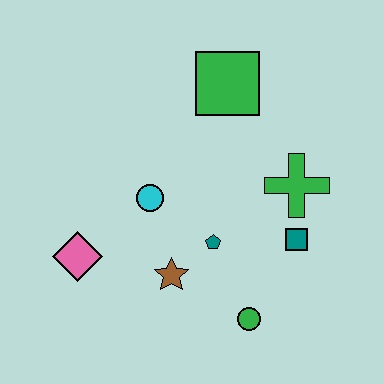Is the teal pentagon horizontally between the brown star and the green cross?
Yes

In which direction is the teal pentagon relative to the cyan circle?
The teal pentagon is to the right of the cyan circle.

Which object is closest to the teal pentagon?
The brown star is closest to the teal pentagon.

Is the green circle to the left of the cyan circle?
No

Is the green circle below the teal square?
Yes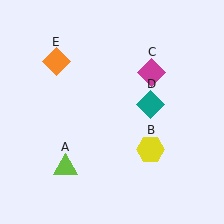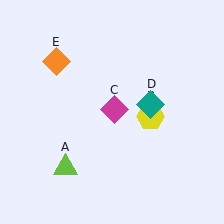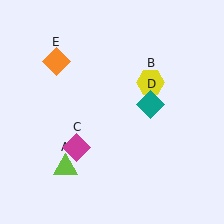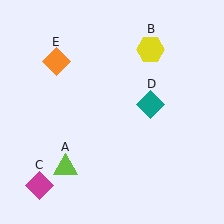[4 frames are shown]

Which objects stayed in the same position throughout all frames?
Lime triangle (object A) and teal diamond (object D) and orange diamond (object E) remained stationary.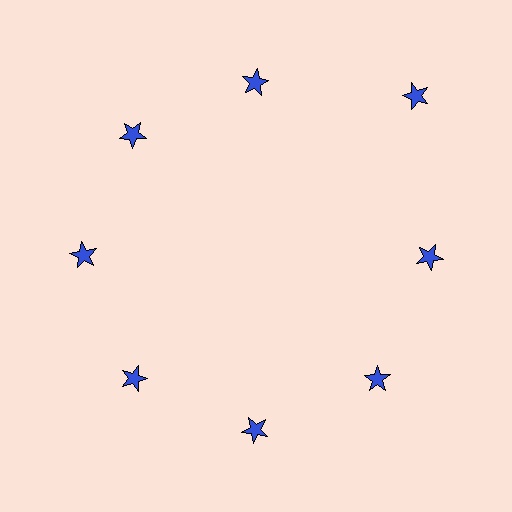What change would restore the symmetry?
The symmetry would be restored by moving it inward, back onto the ring so that all 8 stars sit at equal angles and equal distance from the center.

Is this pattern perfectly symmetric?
No. The 8 blue stars are arranged in a ring, but one element near the 2 o'clock position is pushed outward from the center, breaking the 8-fold rotational symmetry.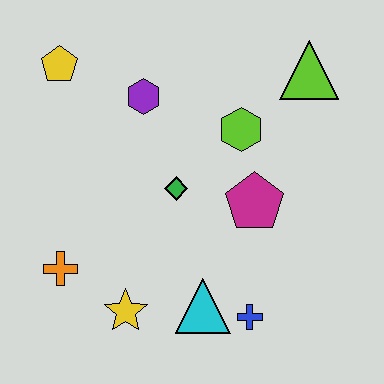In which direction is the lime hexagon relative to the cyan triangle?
The lime hexagon is above the cyan triangle.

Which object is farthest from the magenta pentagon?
The yellow pentagon is farthest from the magenta pentagon.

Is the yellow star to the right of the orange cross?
Yes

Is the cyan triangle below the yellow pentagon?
Yes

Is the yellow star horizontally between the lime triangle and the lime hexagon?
No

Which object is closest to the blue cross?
The cyan triangle is closest to the blue cross.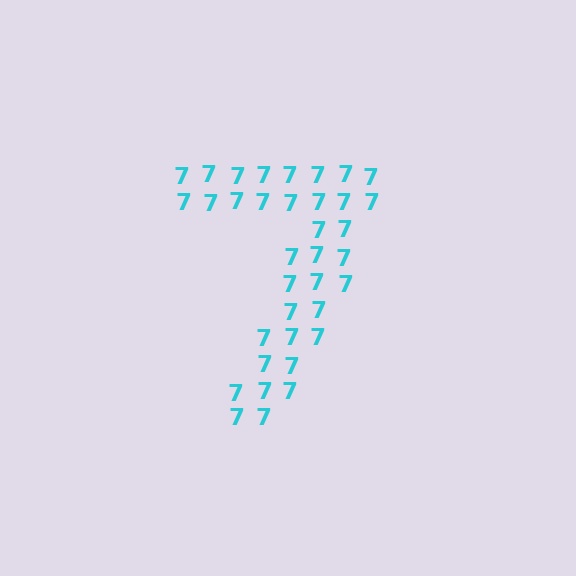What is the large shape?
The large shape is the digit 7.